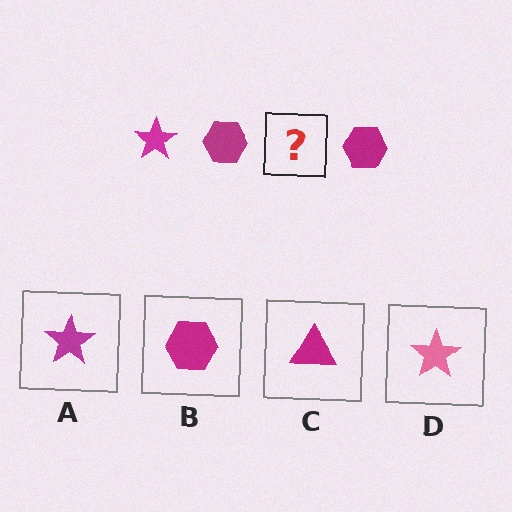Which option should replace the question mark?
Option A.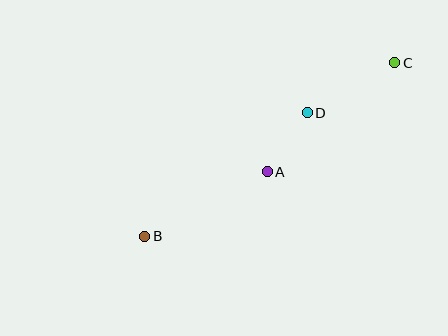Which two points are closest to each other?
Points A and D are closest to each other.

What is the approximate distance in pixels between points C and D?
The distance between C and D is approximately 101 pixels.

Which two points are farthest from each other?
Points B and C are farthest from each other.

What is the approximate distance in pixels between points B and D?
The distance between B and D is approximately 204 pixels.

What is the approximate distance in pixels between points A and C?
The distance between A and C is approximately 168 pixels.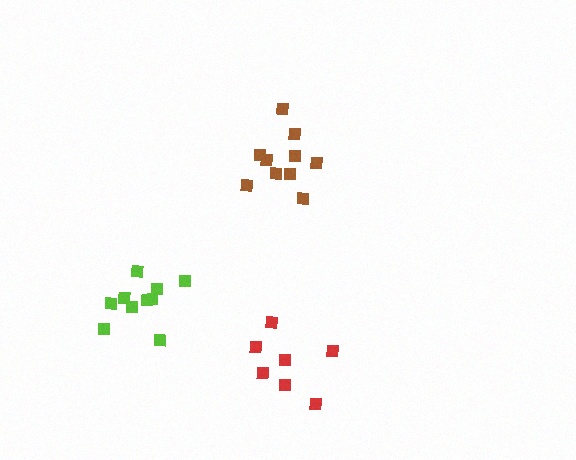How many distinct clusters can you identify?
There are 3 distinct clusters.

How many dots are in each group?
Group 1: 10 dots, Group 2: 7 dots, Group 3: 10 dots (27 total).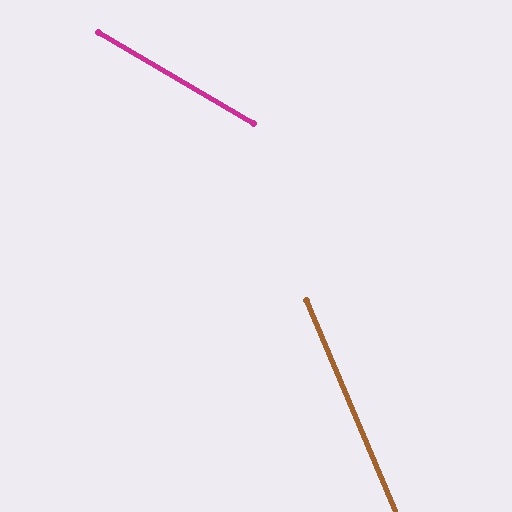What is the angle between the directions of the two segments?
Approximately 36 degrees.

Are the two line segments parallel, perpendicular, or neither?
Neither parallel nor perpendicular — they differ by about 36°.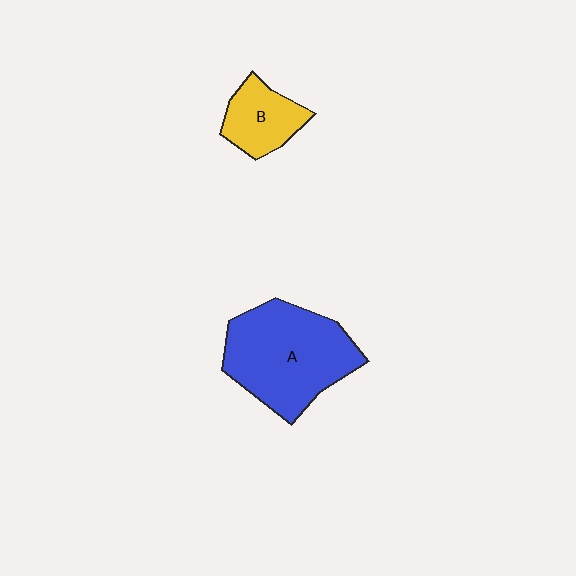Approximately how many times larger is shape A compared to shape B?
Approximately 2.4 times.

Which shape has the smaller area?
Shape B (yellow).